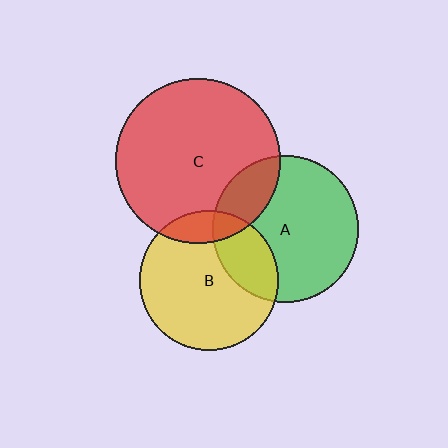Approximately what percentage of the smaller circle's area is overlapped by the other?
Approximately 25%.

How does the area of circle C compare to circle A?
Approximately 1.3 times.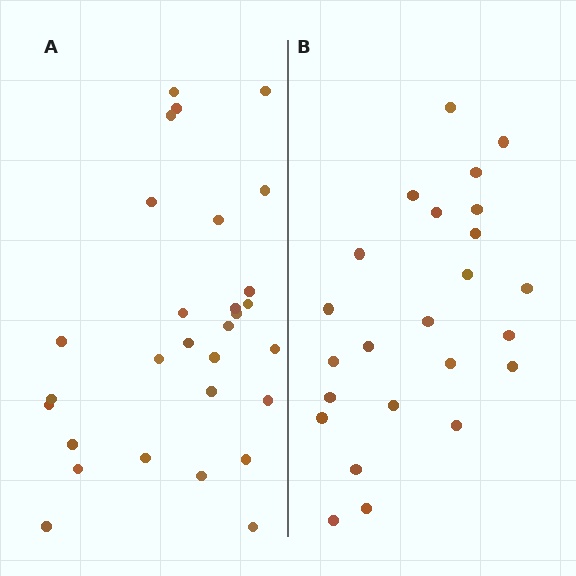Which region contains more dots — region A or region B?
Region A (the left region) has more dots.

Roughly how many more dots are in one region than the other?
Region A has about 5 more dots than region B.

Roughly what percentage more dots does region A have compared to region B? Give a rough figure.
About 20% more.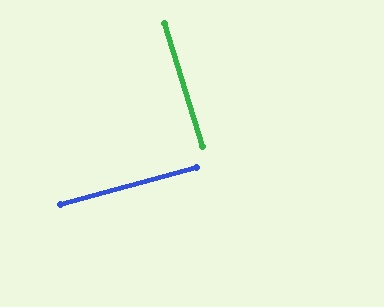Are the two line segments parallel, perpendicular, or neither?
Perpendicular — they meet at approximately 88°.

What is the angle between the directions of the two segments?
Approximately 88 degrees.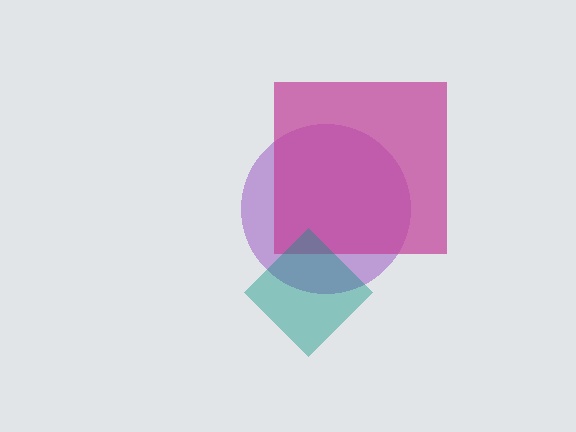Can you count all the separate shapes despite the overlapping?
Yes, there are 3 separate shapes.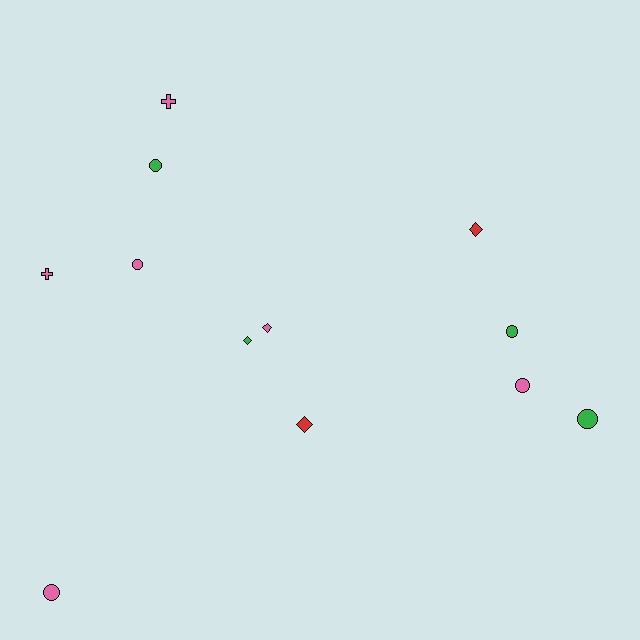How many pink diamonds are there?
There is 1 pink diamond.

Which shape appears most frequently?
Circle, with 6 objects.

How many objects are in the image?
There are 12 objects.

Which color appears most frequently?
Pink, with 6 objects.